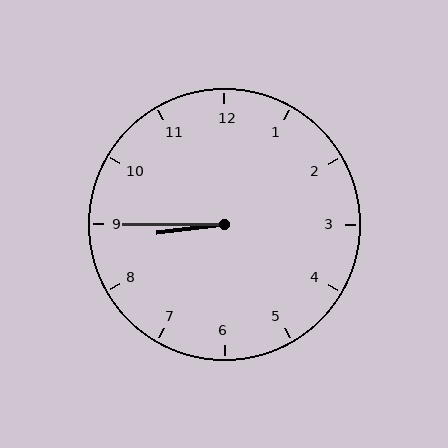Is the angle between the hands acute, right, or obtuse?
It is acute.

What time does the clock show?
8:45.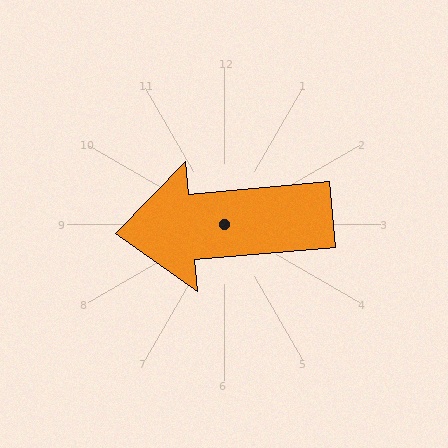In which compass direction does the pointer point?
West.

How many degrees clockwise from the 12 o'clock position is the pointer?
Approximately 265 degrees.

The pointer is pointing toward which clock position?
Roughly 9 o'clock.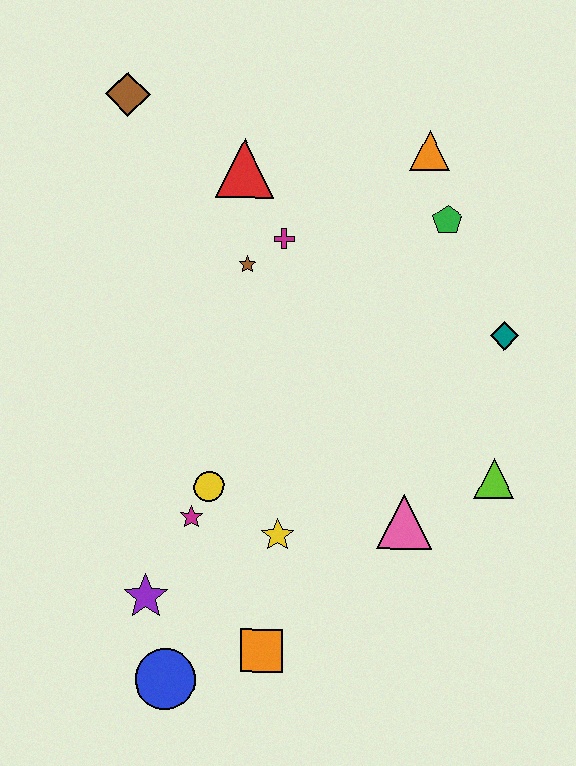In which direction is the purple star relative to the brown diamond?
The purple star is below the brown diamond.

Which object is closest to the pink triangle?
The lime triangle is closest to the pink triangle.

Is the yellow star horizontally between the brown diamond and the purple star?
No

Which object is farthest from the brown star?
The blue circle is farthest from the brown star.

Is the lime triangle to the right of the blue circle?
Yes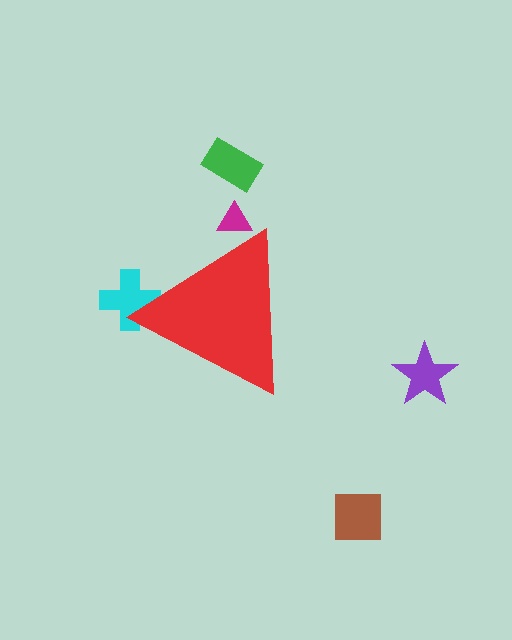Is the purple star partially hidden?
No, the purple star is fully visible.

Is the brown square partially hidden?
No, the brown square is fully visible.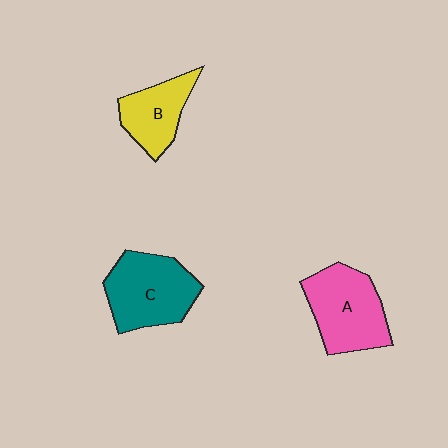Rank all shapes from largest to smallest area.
From largest to smallest: C (teal), A (pink), B (yellow).